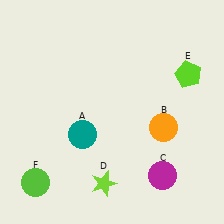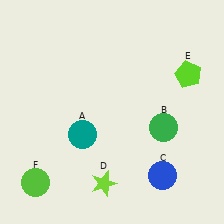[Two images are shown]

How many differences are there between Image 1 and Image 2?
There are 2 differences between the two images.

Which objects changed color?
B changed from orange to green. C changed from magenta to blue.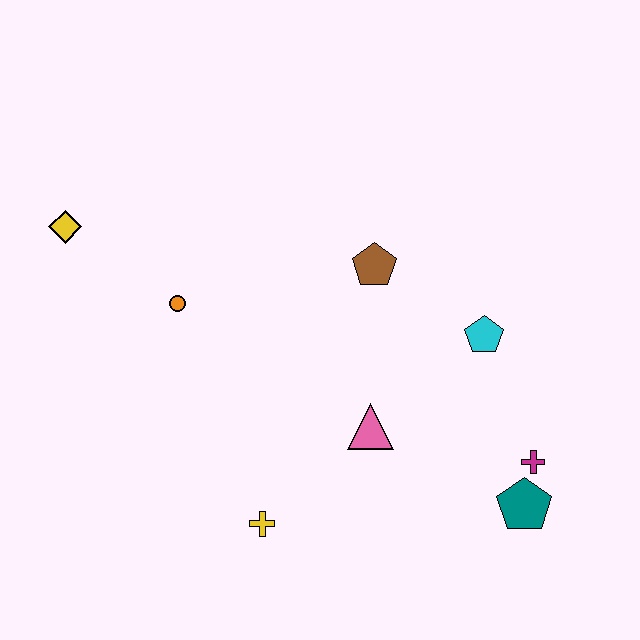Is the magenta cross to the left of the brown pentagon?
No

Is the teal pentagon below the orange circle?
Yes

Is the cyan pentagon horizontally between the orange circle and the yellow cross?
No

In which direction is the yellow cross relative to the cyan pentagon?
The yellow cross is to the left of the cyan pentagon.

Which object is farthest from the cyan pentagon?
The yellow diamond is farthest from the cyan pentagon.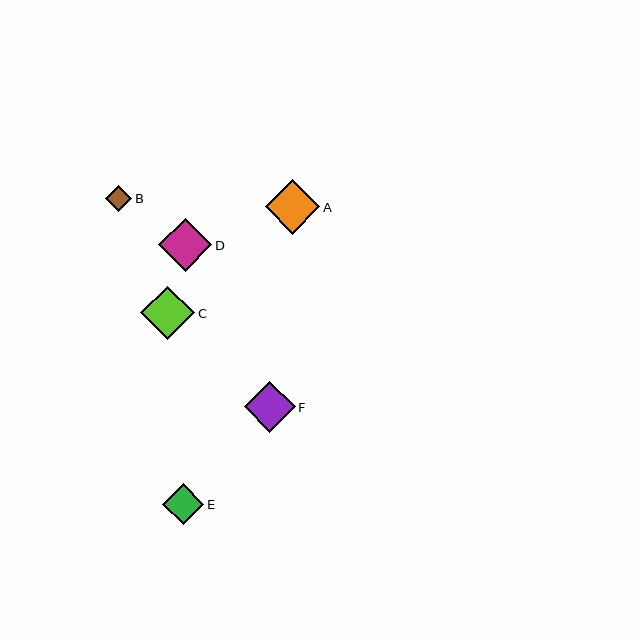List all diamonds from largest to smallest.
From largest to smallest: A, C, D, F, E, B.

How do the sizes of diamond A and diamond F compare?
Diamond A and diamond F are approximately the same size.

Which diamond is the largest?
Diamond A is the largest with a size of approximately 55 pixels.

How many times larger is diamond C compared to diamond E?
Diamond C is approximately 1.3 times the size of diamond E.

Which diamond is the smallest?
Diamond B is the smallest with a size of approximately 26 pixels.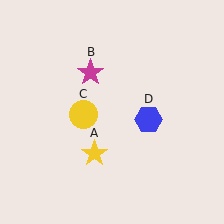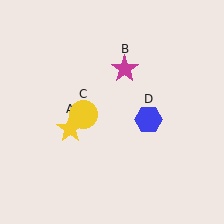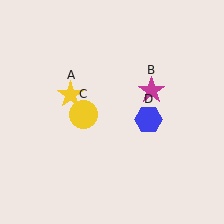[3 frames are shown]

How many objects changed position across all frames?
2 objects changed position: yellow star (object A), magenta star (object B).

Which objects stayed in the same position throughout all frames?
Yellow circle (object C) and blue hexagon (object D) remained stationary.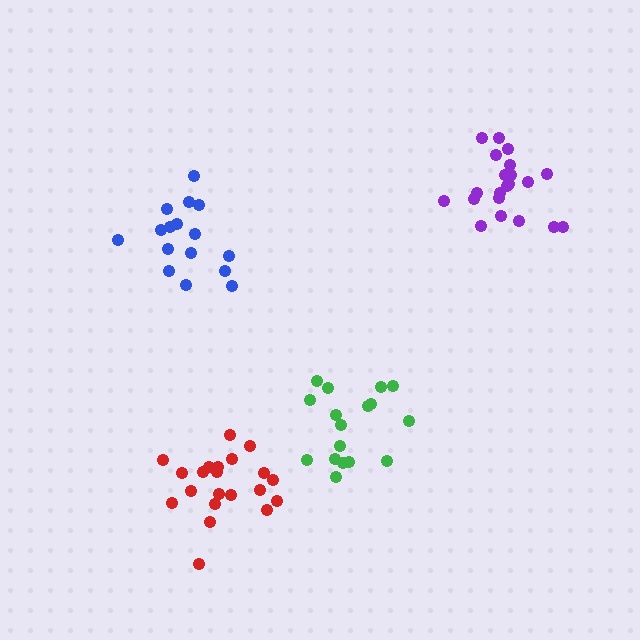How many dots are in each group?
Group 1: 16 dots, Group 2: 17 dots, Group 3: 21 dots, Group 4: 21 dots (75 total).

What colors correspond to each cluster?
The clusters are colored: blue, green, purple, red.